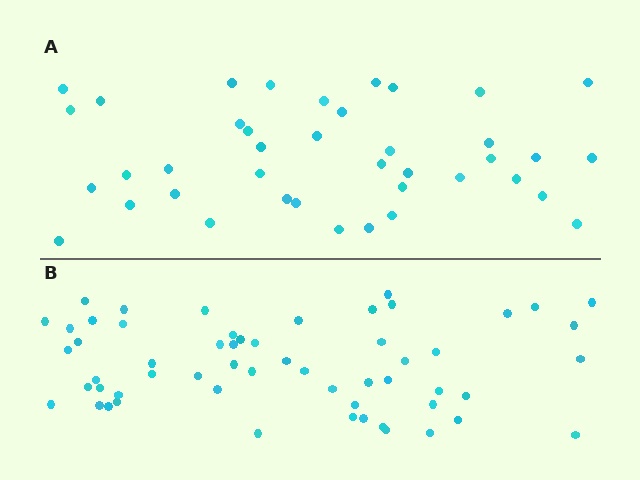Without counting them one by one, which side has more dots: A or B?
Region B (the bottom region) has more dots.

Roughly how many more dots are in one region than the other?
Region B has approximately 15 more dots than region A.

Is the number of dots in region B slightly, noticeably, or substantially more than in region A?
Region B has noticeably more, but not dramatically so. The ratio is roughly 1.4 to 1.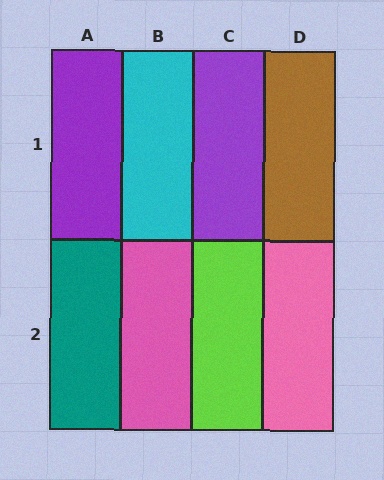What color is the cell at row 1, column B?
Cyan.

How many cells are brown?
1 cell is brown.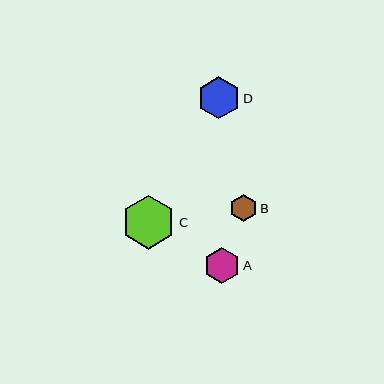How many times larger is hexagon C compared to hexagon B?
Hexagon C is approximately 2.0 times the size of hexagon B.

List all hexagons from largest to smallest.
From largest to smallest: C, D, A, B.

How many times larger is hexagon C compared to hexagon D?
Hexagon C is approximately 1.3 times the size of hexagon D.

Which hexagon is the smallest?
Hexagon B is the smallest with a size of approximately 27 pixels.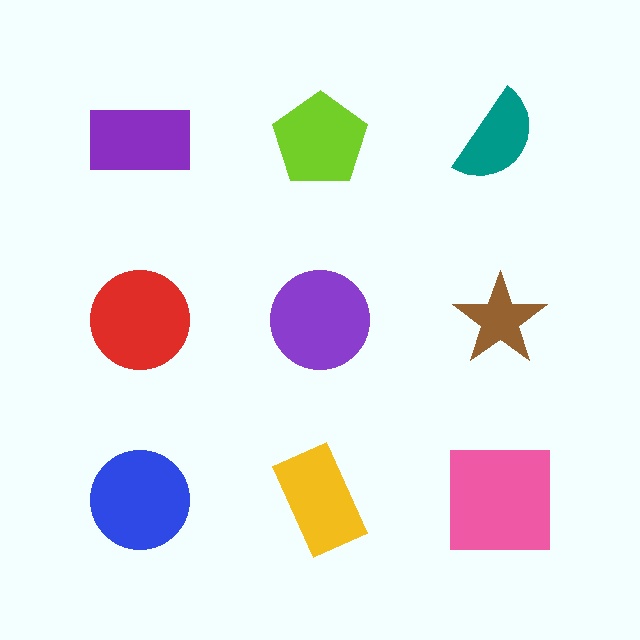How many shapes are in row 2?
3 shapes.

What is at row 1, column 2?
A lime pentagon.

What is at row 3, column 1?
A blue circle.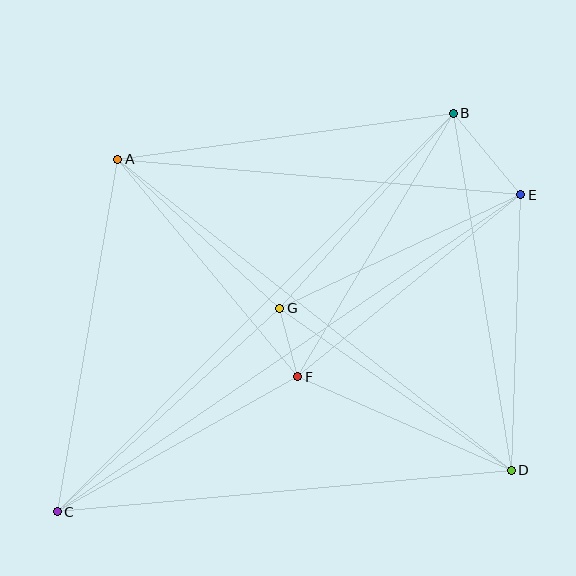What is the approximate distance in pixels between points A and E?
The distance between A and E is approximately 404 pixels.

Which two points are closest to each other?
Points F and G are closest to each other.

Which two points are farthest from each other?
Points B and C are farthest from each other.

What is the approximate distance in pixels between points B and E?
The distance between B and E is approximately 106 pixels.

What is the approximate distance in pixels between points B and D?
The distance between B and D is approximately 362 pixels.